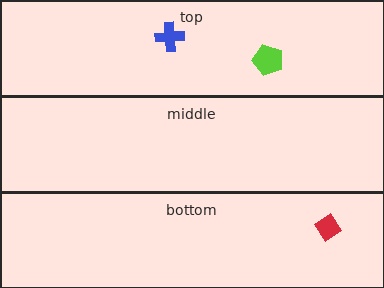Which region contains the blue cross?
The top region.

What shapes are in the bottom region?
The red diamond.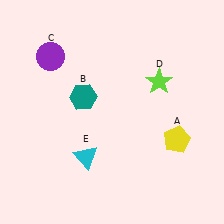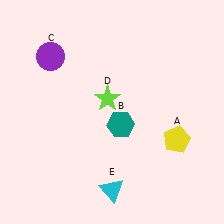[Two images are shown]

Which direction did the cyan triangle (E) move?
The cyan triangle (E) moved down.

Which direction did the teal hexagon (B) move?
The teal hexagon (B) moved right.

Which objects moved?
The objects that moved are: the teal hexagon (B), the lime star (D), the cyan triangle (E).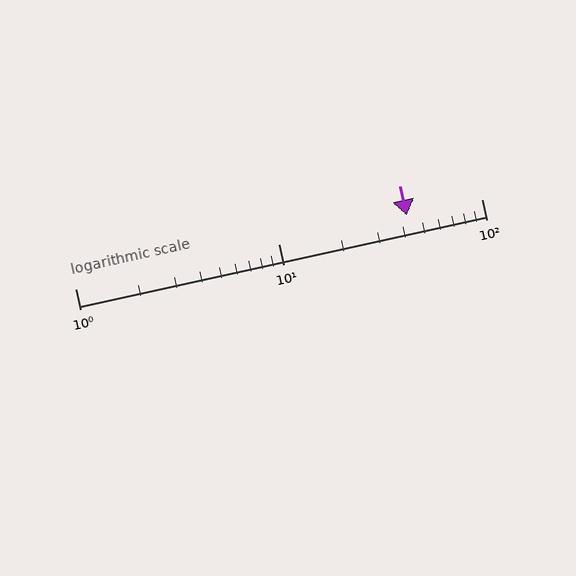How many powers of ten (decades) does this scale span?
The scale spans 2 decades, from 1 to 100.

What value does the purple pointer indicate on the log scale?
The pointer indicates approximately 43.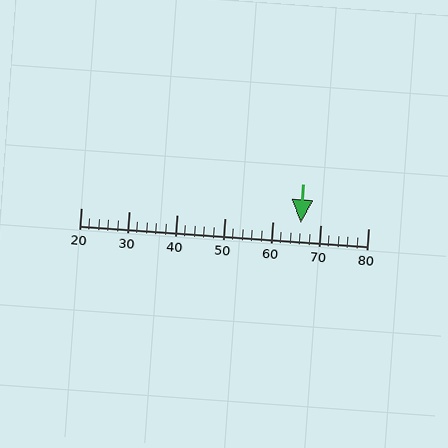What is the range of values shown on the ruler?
The ruler shows values from 20 to 80.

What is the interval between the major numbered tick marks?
The major tick marks are spaced 10 units apart.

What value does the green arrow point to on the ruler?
The green arrow points to approximately 66.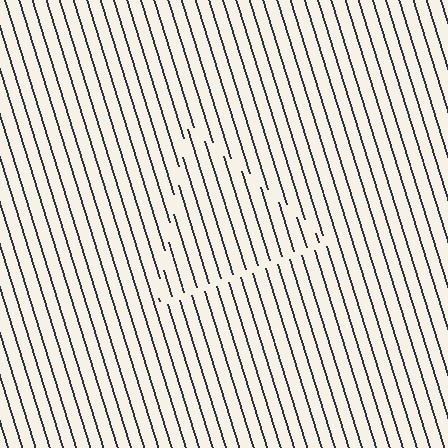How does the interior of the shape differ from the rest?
The interior of the shape contains the same grating, shifted by half a period — the contour is defined by the phase discontinuity where line-ends from the inner and outer gratings abut.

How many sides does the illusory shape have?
3 sides — the line-ends trace a triangle.